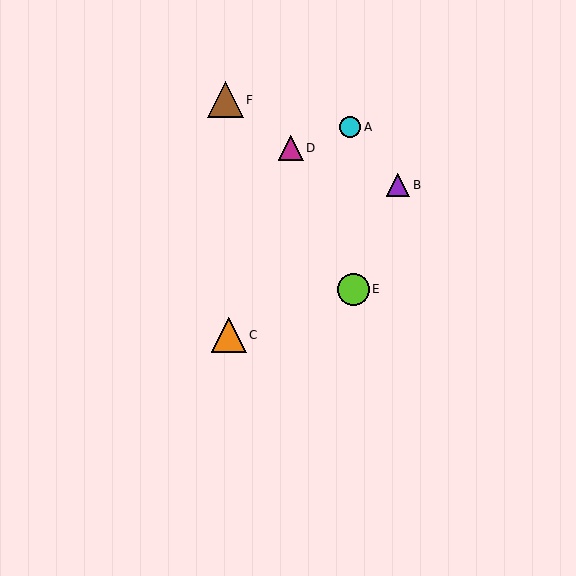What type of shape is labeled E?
Shape E is a lime circle.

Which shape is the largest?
The brown triangle (labeled F) is the largest.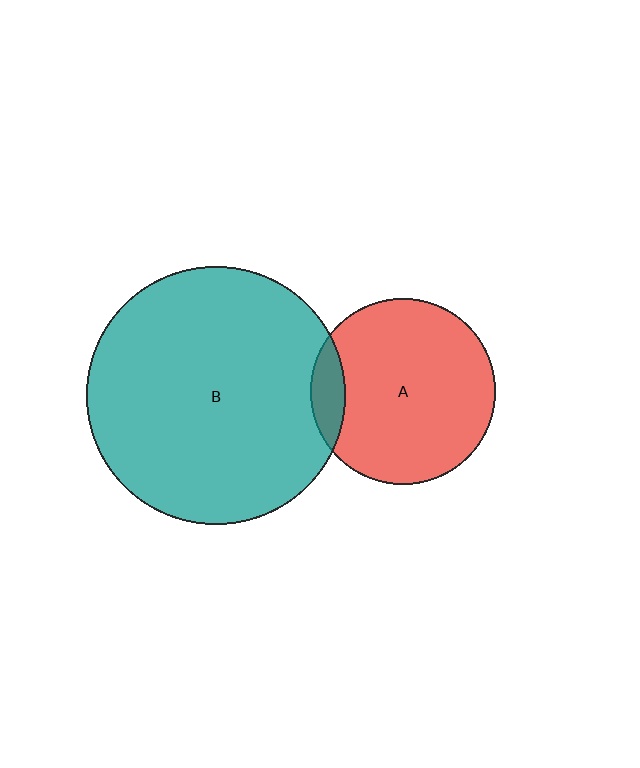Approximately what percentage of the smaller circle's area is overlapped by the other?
Approximately 10%.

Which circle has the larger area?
Circle B (teal).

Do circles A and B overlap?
Yes.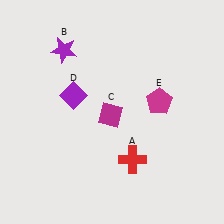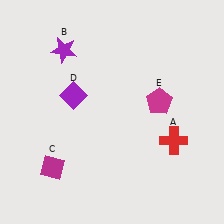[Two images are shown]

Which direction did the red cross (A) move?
The red cross (A) moved right.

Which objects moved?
The objects that moved are: the red cross (A), the magenta diamond (C).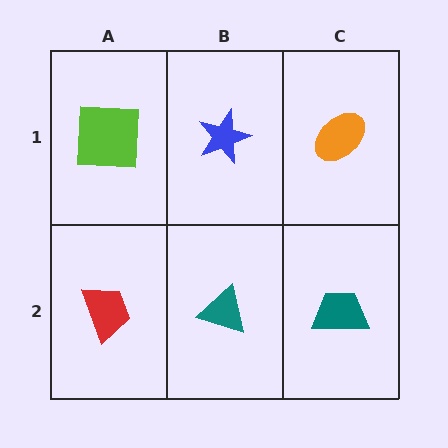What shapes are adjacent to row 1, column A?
A red trapezoid (row 2, column A), a blue star (row 1, column B).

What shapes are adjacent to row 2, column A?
A lime square (row 1, column A), a teal triangle (row 2, column B).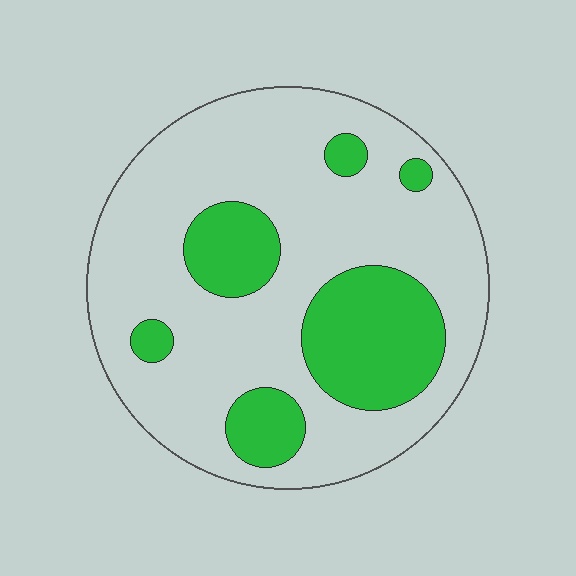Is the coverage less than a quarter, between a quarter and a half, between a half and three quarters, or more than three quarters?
Between a quarter and a half.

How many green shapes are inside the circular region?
6.